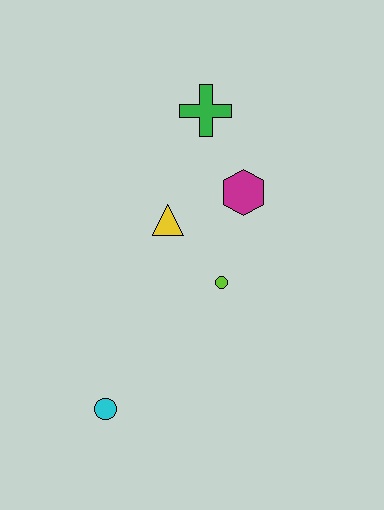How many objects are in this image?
There are 5 objects.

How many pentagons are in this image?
There are no pentagons.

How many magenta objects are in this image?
There is 1 magenta object.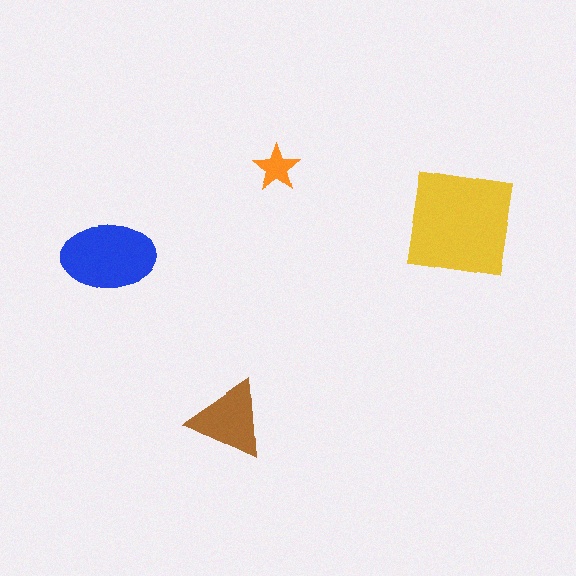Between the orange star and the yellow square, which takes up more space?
The yellow square.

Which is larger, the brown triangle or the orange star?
The brown triangle.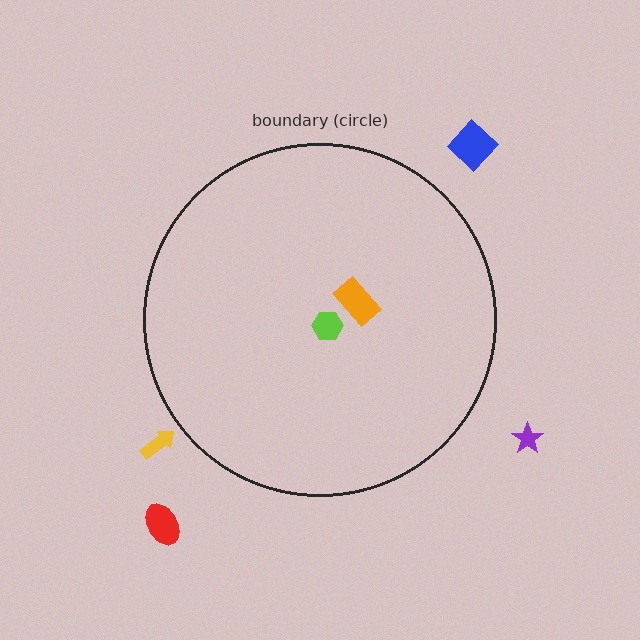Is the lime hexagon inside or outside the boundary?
Inside.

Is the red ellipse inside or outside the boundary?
Outside.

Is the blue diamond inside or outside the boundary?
Outside.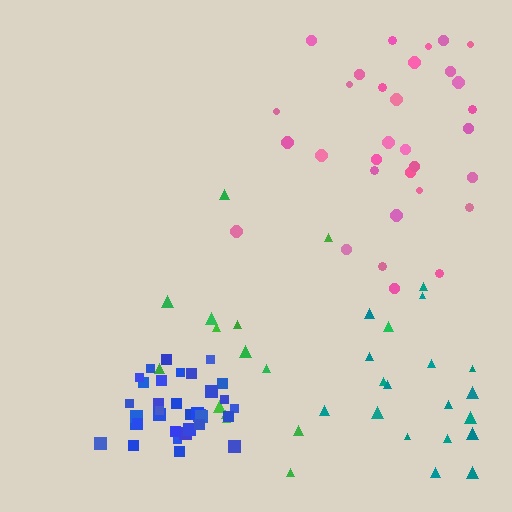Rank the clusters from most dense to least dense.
blue, pink, teal, green.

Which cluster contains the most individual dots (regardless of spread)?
Blue (35).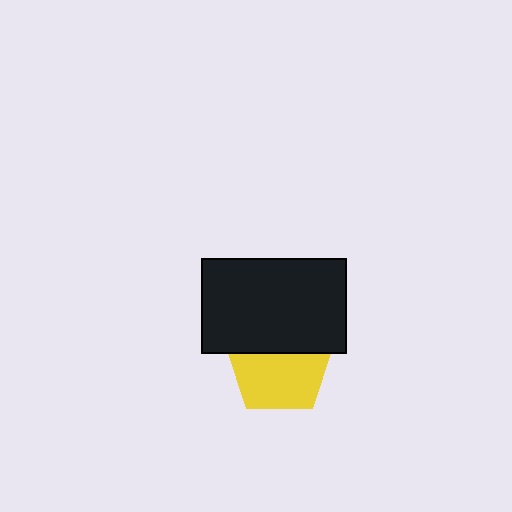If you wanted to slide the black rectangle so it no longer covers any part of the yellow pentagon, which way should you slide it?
Slide it up — that is the most direct way to separate the two shapes.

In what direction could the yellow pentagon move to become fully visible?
The yellow pentagon could move down. That would shift it out from behind the black rectangle entirely.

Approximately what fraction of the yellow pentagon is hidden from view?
Roughly 39% of the yellow pentagon is hidden behind the black rectangle.